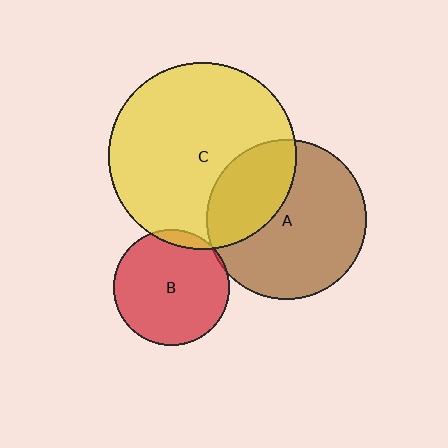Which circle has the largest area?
Circle C (yellow).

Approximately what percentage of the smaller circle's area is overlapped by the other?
Approximately 5%.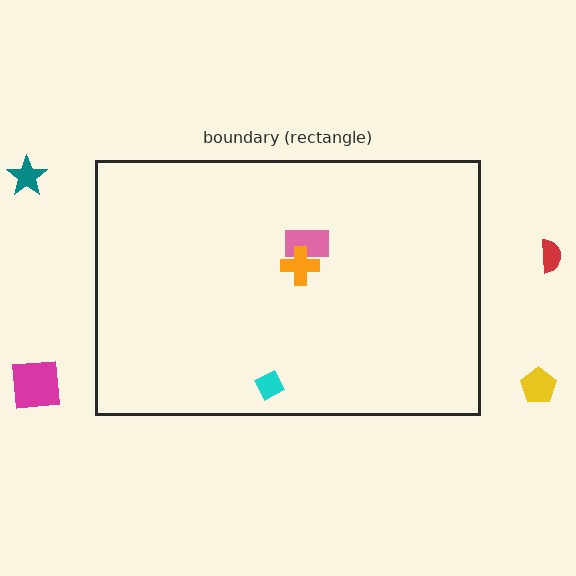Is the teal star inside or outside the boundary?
Outside.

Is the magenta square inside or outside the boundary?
Outside.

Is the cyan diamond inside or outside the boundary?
Inside.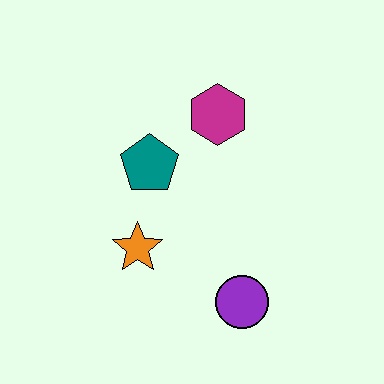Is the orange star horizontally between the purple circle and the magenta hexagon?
No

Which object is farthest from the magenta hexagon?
The purple circle is farthest from the magenta hexagon.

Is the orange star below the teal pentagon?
Yes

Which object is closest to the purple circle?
The orange star is closest to the purple circle.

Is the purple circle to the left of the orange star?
No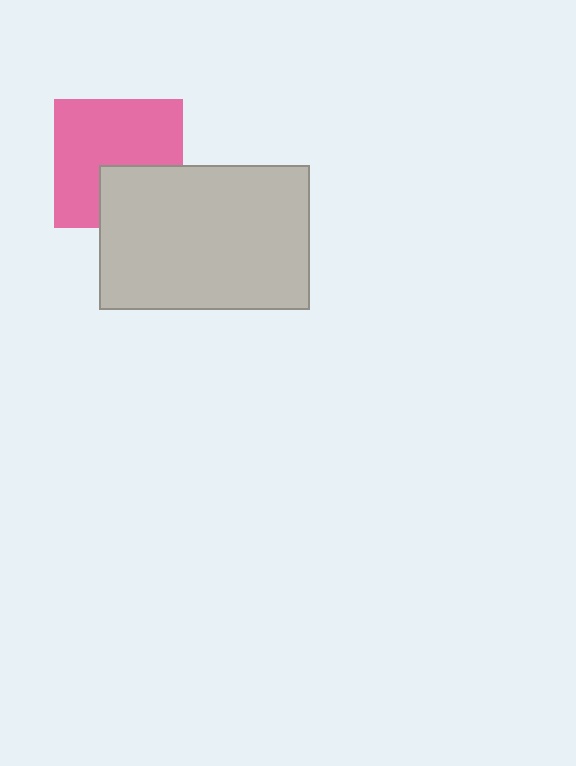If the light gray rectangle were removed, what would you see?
You would see the complete pink square.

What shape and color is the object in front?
The object in front is a light gray rectangle.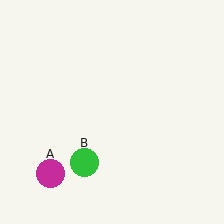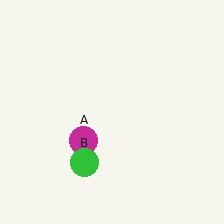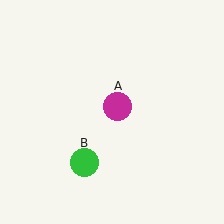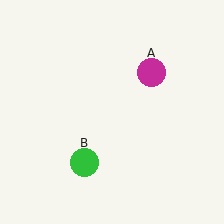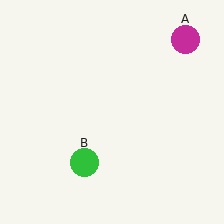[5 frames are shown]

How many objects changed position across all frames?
1 object changed position: magenta circle (object A).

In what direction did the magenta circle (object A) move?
The magenta circle (object A) moved up and to the right.